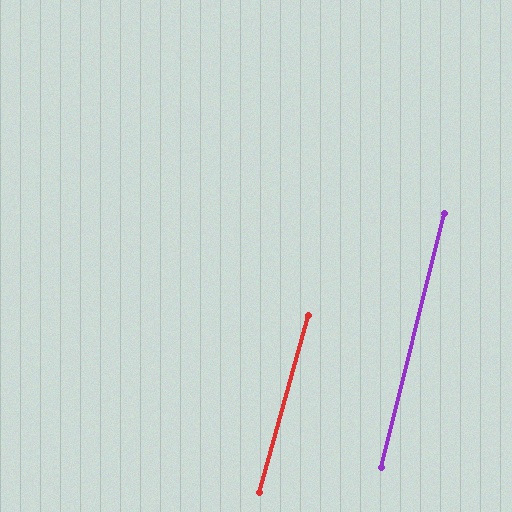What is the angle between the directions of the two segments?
Approximately 1 degree.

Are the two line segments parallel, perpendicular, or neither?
Parallel — their directions differ by only 1.3°.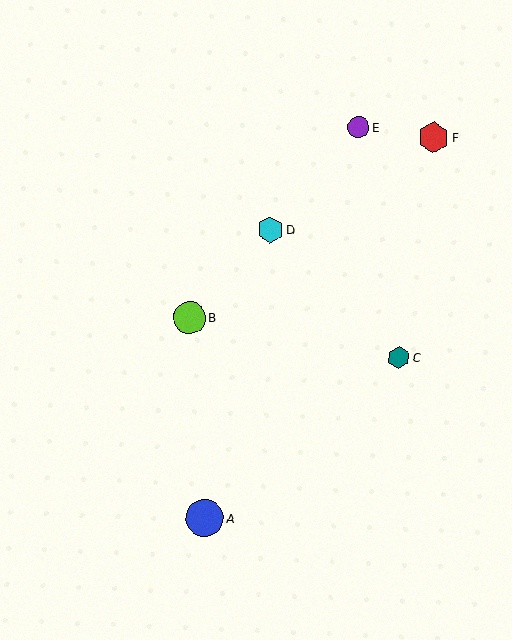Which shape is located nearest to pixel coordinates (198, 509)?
The blue circle (labeled A) at (205, 518) is nearest to that location.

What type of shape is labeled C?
Shape C is a teal hexagon.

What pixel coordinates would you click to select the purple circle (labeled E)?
Click at (358, 127) to select the purple circle E.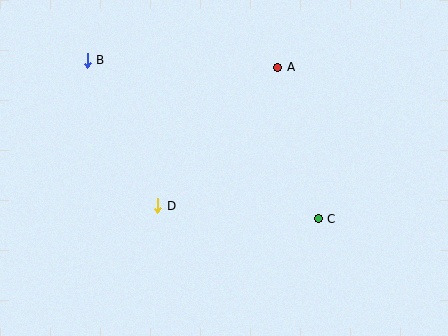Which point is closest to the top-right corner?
Point A is closest to the top-right corner.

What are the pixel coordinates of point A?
Point A is at (278, 67).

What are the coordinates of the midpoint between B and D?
The midpoint between B and D is at (122, 133).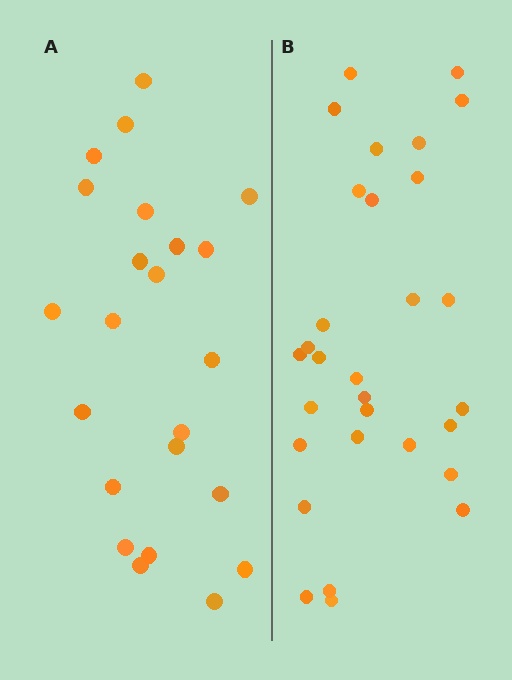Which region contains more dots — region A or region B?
Region B (the right region) has more dots.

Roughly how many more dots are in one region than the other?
Region B has roughly 8 or so more dots than region A.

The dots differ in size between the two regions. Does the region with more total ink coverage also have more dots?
No. Region A has more total ink coverage because its dots are larger, but region B actually contains more individual dots. Total area can be misleading — the number of items is what matters here.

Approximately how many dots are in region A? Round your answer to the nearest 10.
About 20 dots. (The exact count is 23, which rounds to 20.)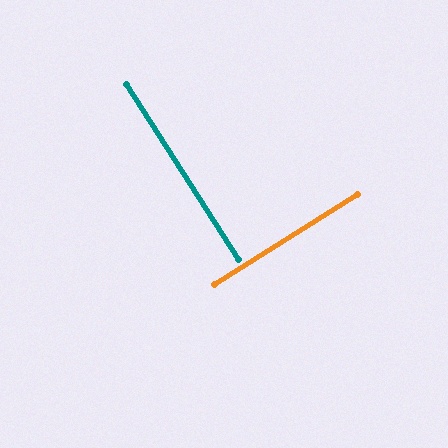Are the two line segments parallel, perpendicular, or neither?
Perpendicular — they meet at approximately 90°.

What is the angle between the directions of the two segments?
Approximately 90 degrees.